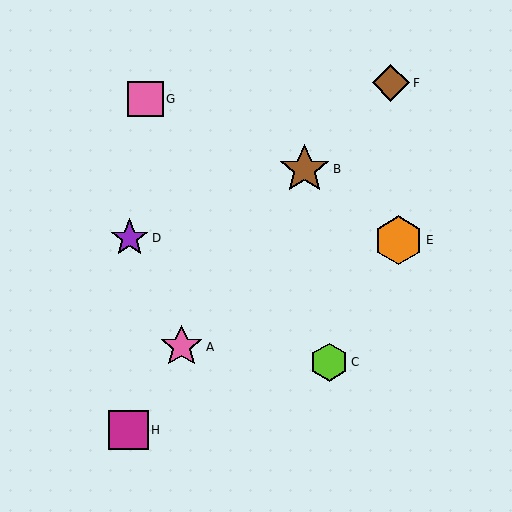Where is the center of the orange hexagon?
The center of the orange hexagon is at (398, 240).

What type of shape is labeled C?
Shape C is a lime hexagon.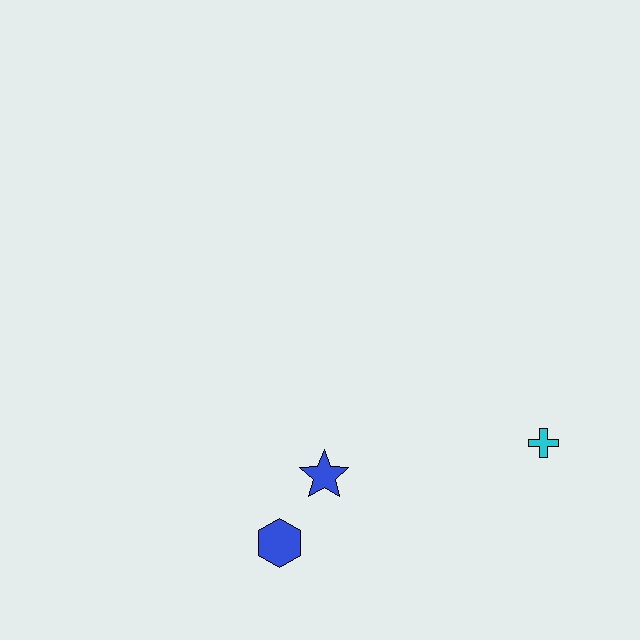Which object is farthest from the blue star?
The cyan cross is farthest from the blue star.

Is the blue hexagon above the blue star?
No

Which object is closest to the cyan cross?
The blue star is closest to the cyan cross.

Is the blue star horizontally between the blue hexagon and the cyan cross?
Yes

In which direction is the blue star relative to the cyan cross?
The blue star is to the left of the cyan cross.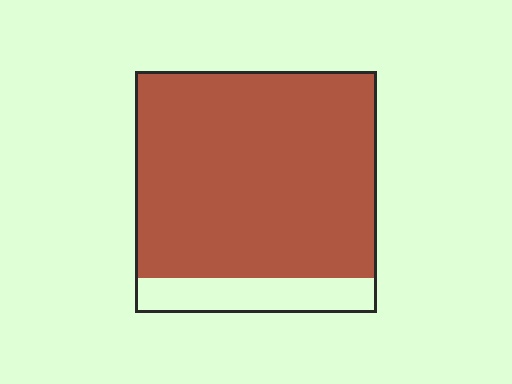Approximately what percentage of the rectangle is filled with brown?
Approximately 85%.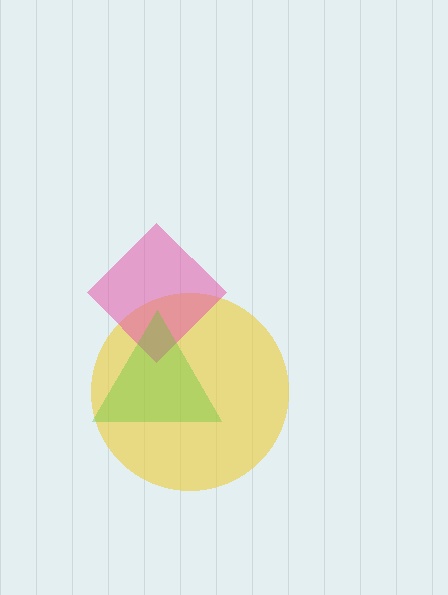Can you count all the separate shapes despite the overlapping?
Yes, there are 3 separate shapes.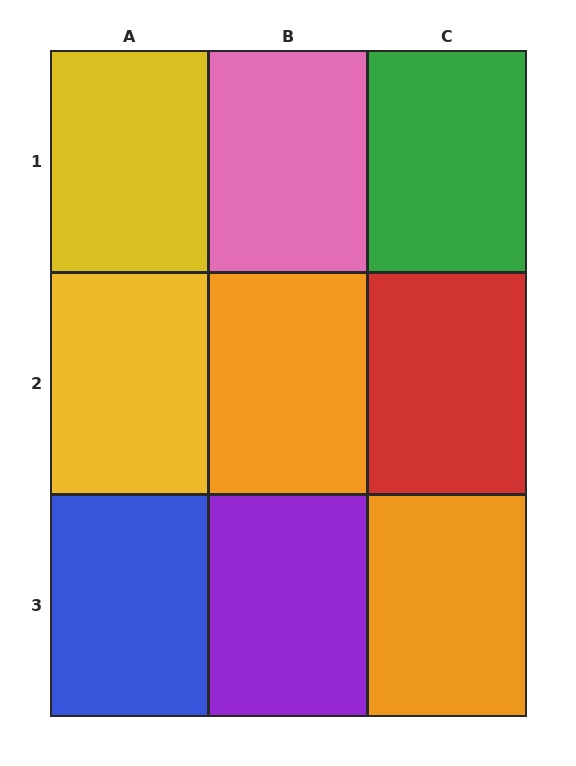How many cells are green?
1 cell is green.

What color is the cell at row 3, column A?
Blue.